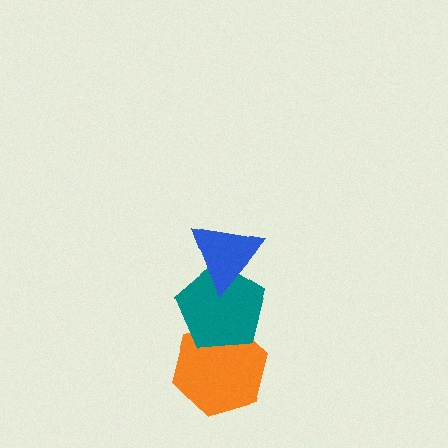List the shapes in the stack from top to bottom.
From top to bottom: the blue triangle, the teal pentagon, the orange hexagon.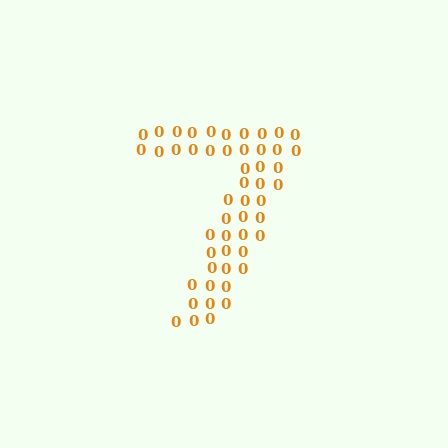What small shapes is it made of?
It is made of small digit 0's.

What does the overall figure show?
The overall figure shows the digit 7.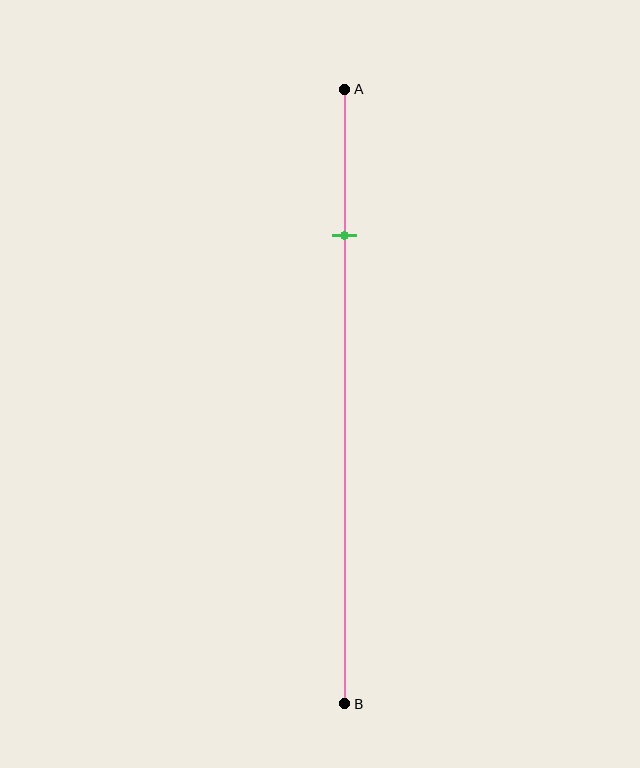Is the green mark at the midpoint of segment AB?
No, the mark is at about 25% from A, not at the 50% midpoint.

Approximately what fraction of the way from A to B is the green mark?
The green mark is approximately 25% of the way from A to B.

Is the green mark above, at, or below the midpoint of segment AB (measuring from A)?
The green mark is above the midpoint of segment AB.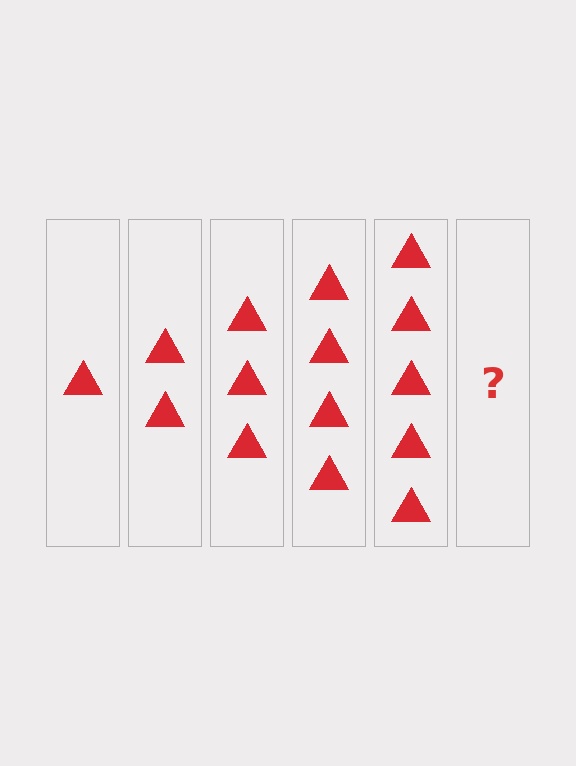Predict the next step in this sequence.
The next step is 6 triangles.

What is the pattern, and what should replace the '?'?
The pattern is that each step adds one more triangle. The '?' should be 6 triangles.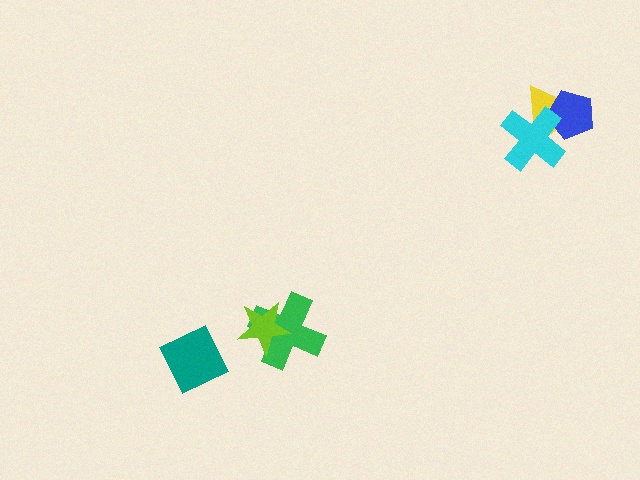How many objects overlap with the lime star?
1 object overlaps with the lime star.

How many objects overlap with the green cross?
1 object overlaps with the green cross.